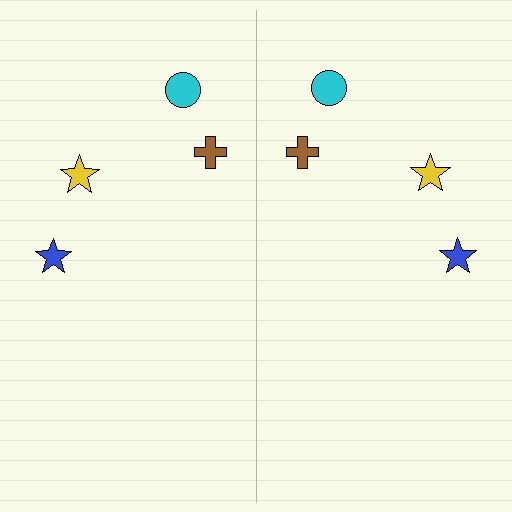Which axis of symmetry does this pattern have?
The pattern has a vertical axis of symmetry running through the center of the image.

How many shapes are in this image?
There are 8 shapes in this image.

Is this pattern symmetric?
Yes, this pattern has bilateral (reflection) symmetry.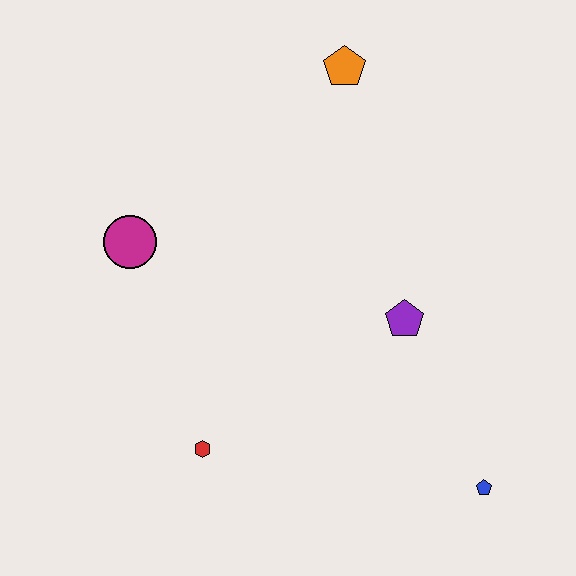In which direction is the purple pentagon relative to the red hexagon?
The purple pentagon is to the right of the red hexagon.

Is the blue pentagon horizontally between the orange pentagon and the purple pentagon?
No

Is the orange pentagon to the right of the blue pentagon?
No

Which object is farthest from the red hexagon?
The orange pentagon is farthest from the red hexagon.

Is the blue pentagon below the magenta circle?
Yes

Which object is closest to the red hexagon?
The magenta circle is closest to the red hexagon.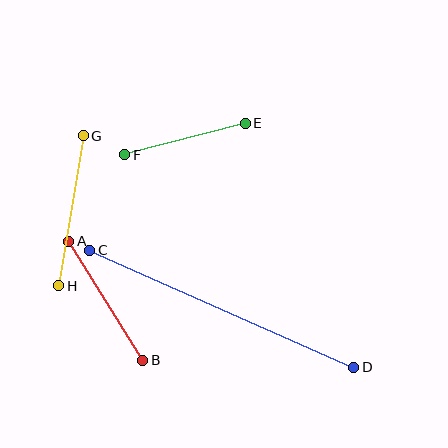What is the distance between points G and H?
The distance is approximately 152 pixels.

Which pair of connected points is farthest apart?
Points C and D are farthest apart.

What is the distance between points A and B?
The distance is approximately 140 pixels.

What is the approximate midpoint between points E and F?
The midpoint is at approximately (185, 139) pixels.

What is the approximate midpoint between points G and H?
The midpoint is at approximately (71, 211) pixels.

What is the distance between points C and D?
The distance is approximately 289 pixels.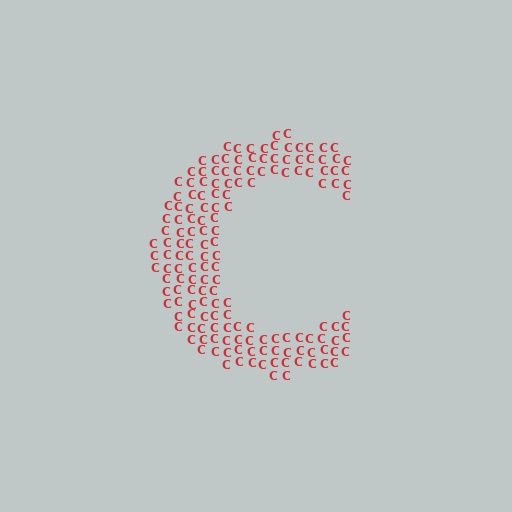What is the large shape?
The large shape is the letter C.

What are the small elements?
The small elements are letter C's.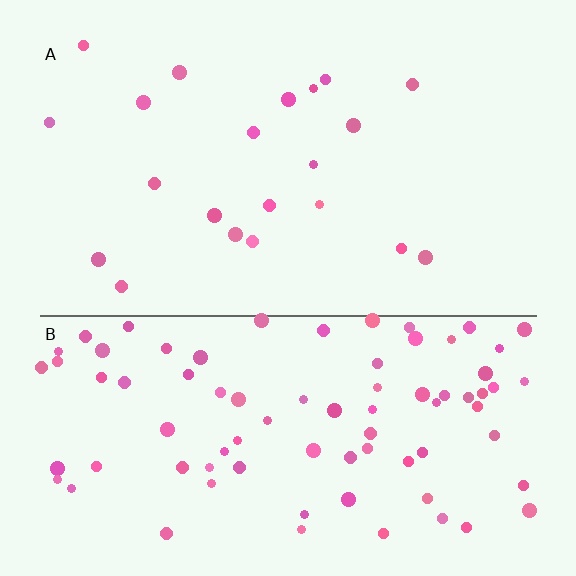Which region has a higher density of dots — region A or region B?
B (the bottom).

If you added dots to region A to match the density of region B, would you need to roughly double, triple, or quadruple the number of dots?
Approximately quadruple.